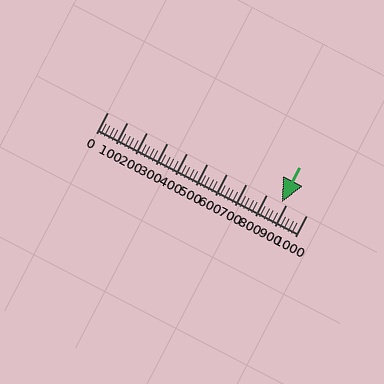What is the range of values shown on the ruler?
The ruler shows values from 0 to 1000.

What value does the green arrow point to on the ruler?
The green arrow points to approximately 875.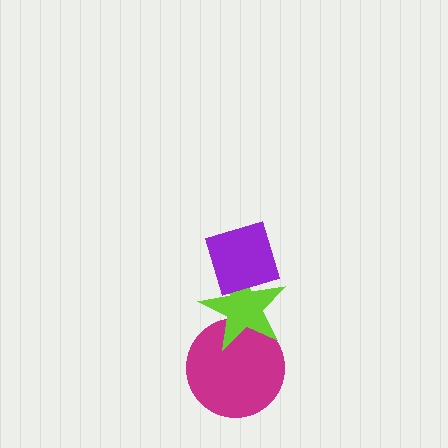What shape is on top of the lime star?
The purple diamond is on top of the lime star.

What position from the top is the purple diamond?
The purple diamond is 1st from the top.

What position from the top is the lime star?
The lime star is 2nd from the top.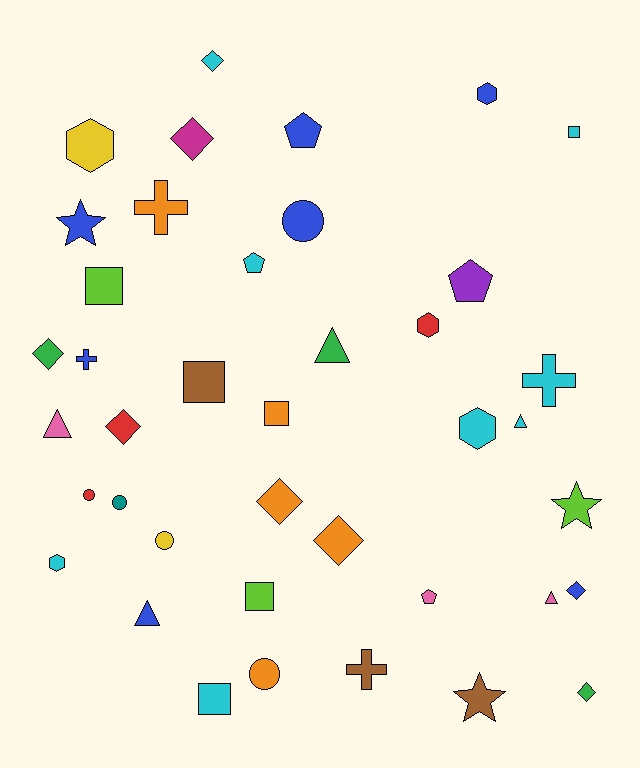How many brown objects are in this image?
There are 3 brown objects.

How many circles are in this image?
There are 5 circles.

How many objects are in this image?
There are 40 objects.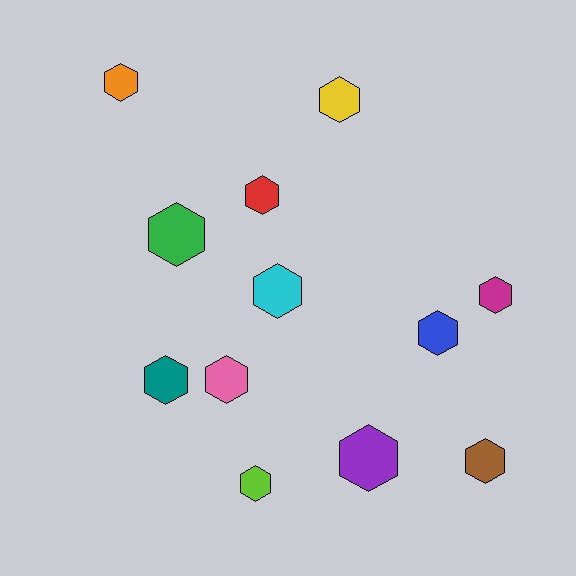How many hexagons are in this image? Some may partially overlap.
There are 12 hexagons.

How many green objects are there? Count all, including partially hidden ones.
There is 1 green object.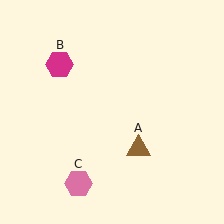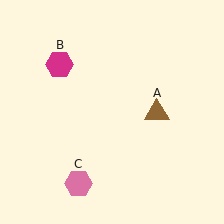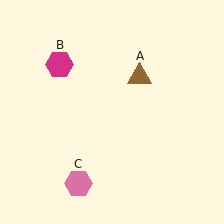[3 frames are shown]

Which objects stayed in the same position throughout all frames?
Magenta hexagon (object B) and pink hexagon (object C) remained stationary.